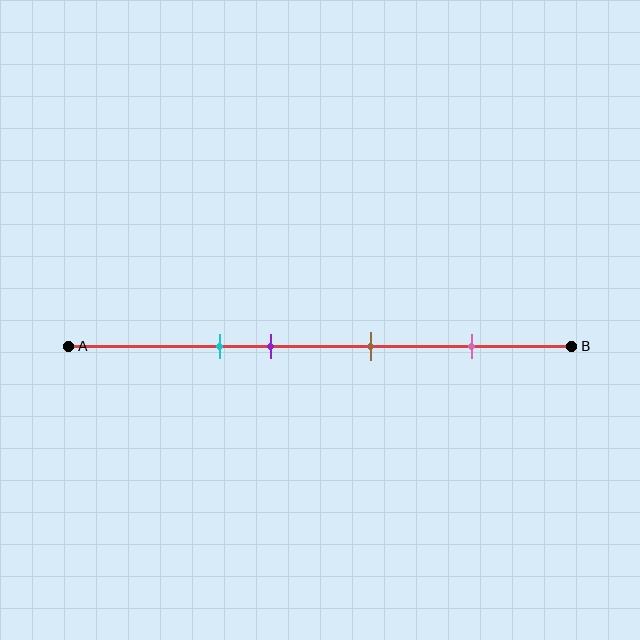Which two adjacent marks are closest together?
The cyan and purple marks are the closest adjacent pair.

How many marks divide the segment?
There are 4 marks dividing the segment.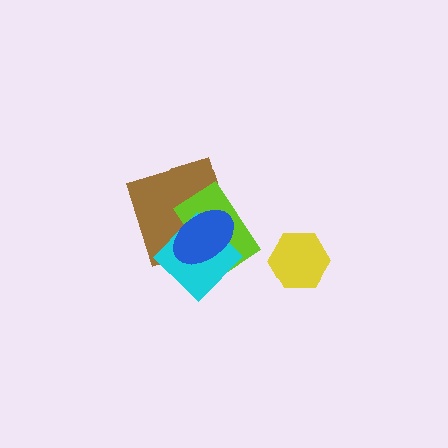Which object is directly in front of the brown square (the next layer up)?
The lime rectangle is directly in front of the brown square.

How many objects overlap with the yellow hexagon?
0 objects overlap with the yellow hexagon.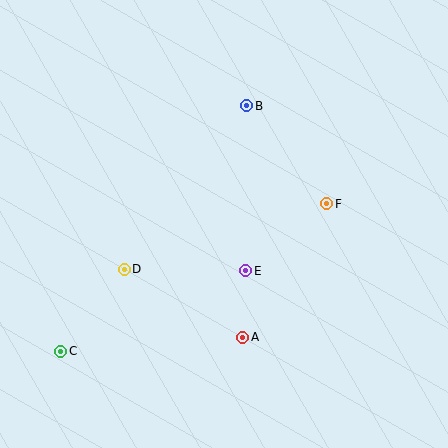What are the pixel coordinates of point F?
Point F is at (327, 204).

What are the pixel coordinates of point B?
Point B is at (247, 106).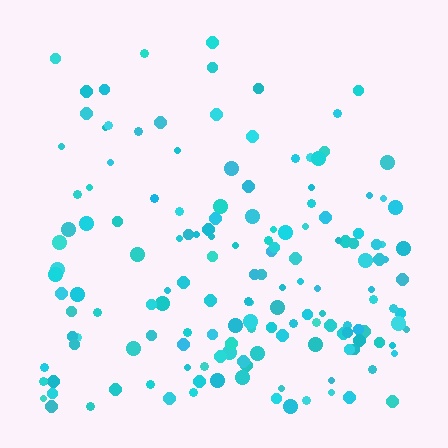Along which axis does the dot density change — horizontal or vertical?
Vertical.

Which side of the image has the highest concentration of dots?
The bottom.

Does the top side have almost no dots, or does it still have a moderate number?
Still a moderate number, just noticeably fewer than the bottom.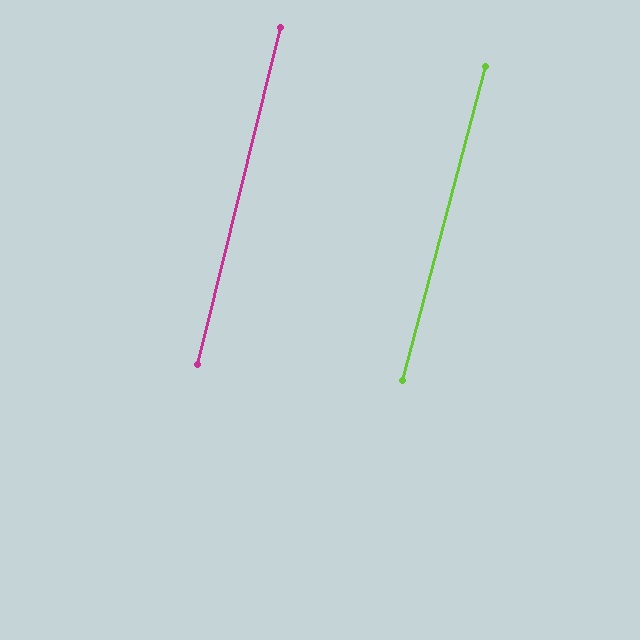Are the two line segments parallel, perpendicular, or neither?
Parallel — their directions differ by only 0.8°.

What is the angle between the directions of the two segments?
Approximately 1 degree.